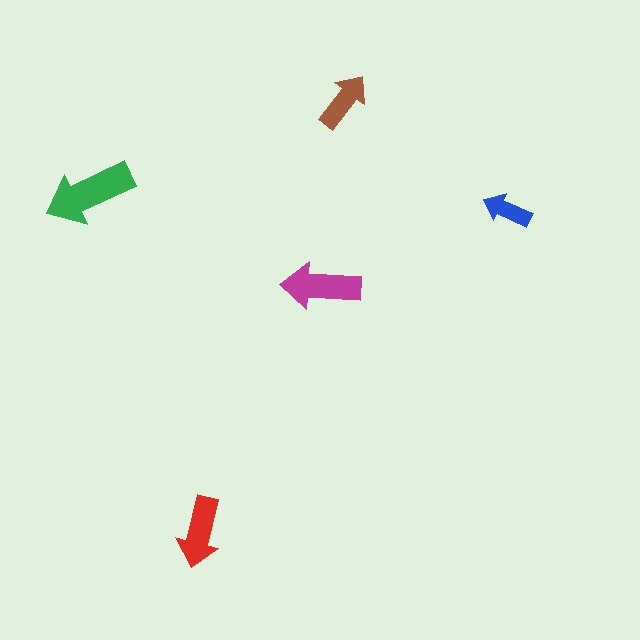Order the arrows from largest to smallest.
the green one, the magenta one, the red one, the brown one, the blue one.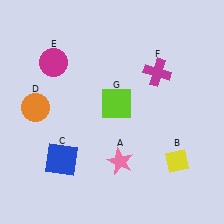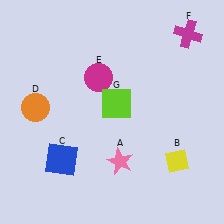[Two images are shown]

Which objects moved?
The objects that moved are: the magenta circle (E), the magenta cross (F).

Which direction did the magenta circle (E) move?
The magenta circle (E) moved right.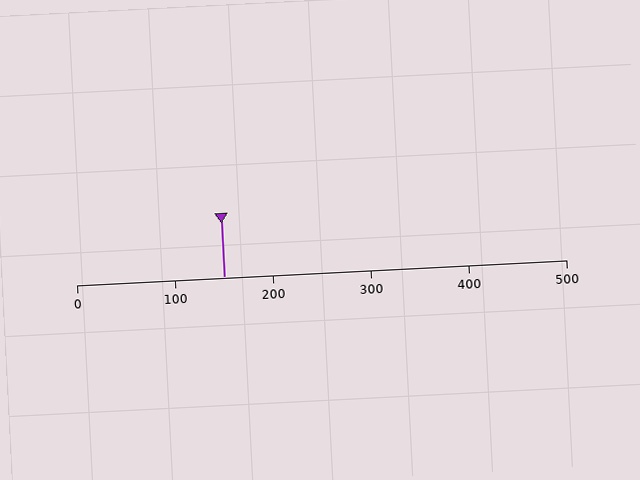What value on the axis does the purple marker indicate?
The marker indicates approximately 150.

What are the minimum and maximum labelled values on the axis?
The axis runs from 0 to 500.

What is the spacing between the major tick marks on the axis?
The major ticks are spaced 100 apart.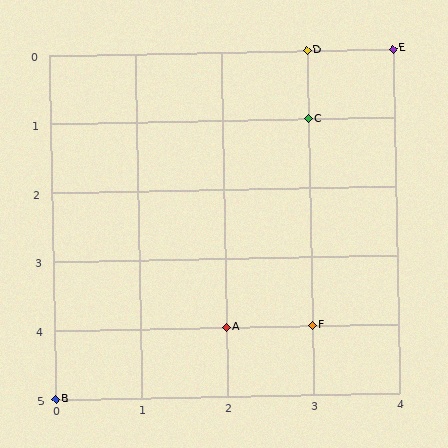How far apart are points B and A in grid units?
Points B and A are 2 columns and 1 row apart (about 2.2 grid units diagonally).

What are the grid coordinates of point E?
Point E is at grid coordinates (4, 0).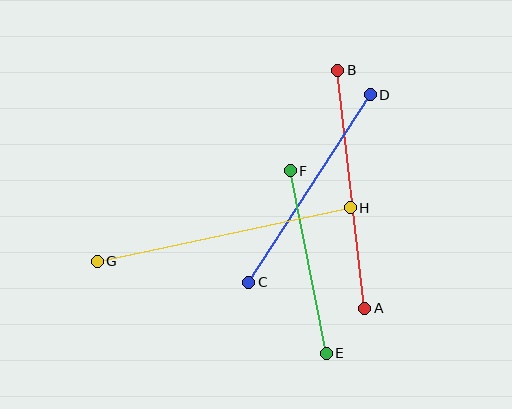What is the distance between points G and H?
The distance is approximately 258 pixels.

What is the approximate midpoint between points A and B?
The midpoint is at approximately (351, 189) pixels.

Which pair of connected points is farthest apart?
Points G and H are farthest apart.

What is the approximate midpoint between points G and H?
The midpoint is at approximately (224, 235) pixels.